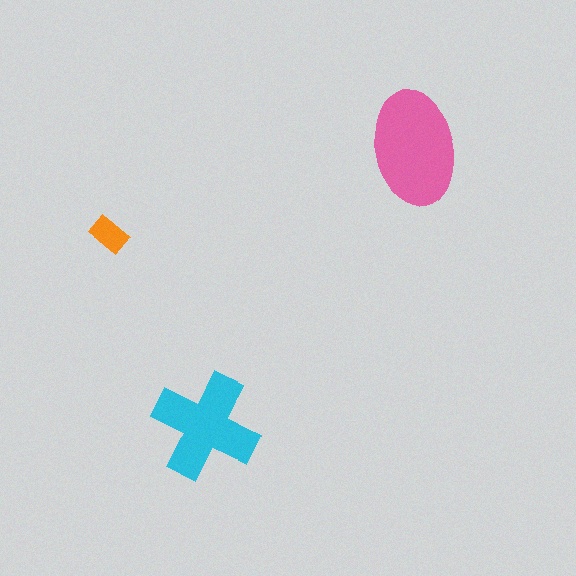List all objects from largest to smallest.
The pink ellipse, the cyan cross, the orange rectangle.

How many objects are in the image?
There are 3 objects in the image.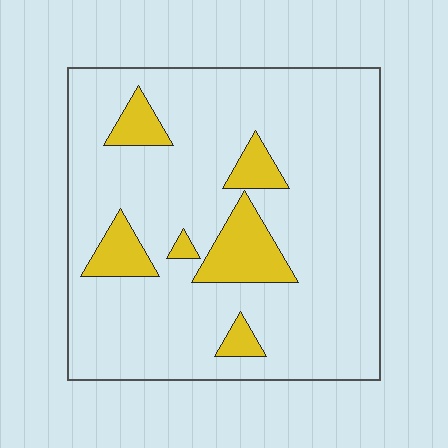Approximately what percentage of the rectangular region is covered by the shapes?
Approximately 15%.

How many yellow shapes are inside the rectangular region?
6.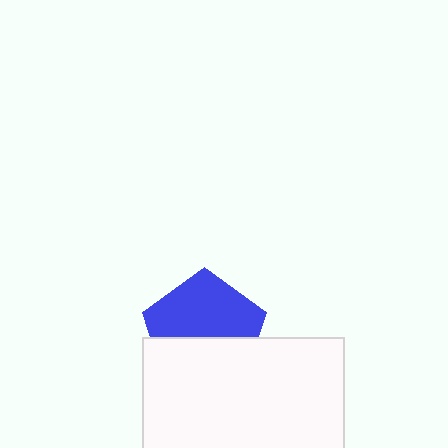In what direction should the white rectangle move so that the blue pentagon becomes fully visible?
The white rectangle should move down. That is the shortest direction to clear the overlap and leave the blue pentagon fully visible.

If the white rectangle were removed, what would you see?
You would see the complete blue pentagon.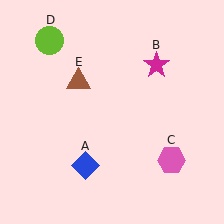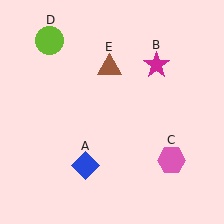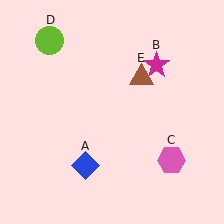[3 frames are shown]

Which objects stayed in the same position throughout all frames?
Blue diamond (object A) and magenta star (object B) and pink hexagon (object C) and lime circle (object D) remained stationary.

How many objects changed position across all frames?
1 object changed position: brown triangle (object E).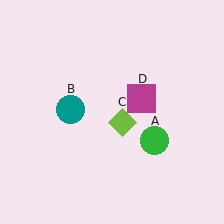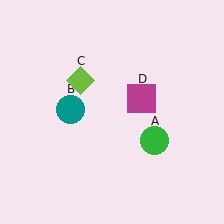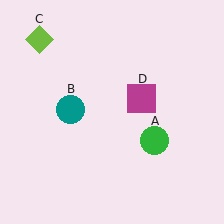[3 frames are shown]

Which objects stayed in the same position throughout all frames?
Green circle (object A) and teal circle (object B) and magenta square (object D) remained stationary.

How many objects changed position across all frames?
1 object changed position: lime diamond (object C).